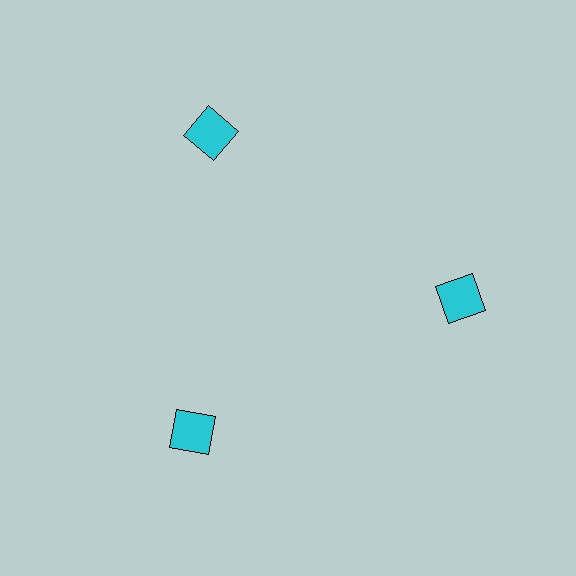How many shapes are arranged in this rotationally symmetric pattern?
There are 3 shapes, arranged in 3 groups of 1.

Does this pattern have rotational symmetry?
Yes, this pattern has 3-fold rotational symmetry. It looks the same after rotating 120 degrees around the center.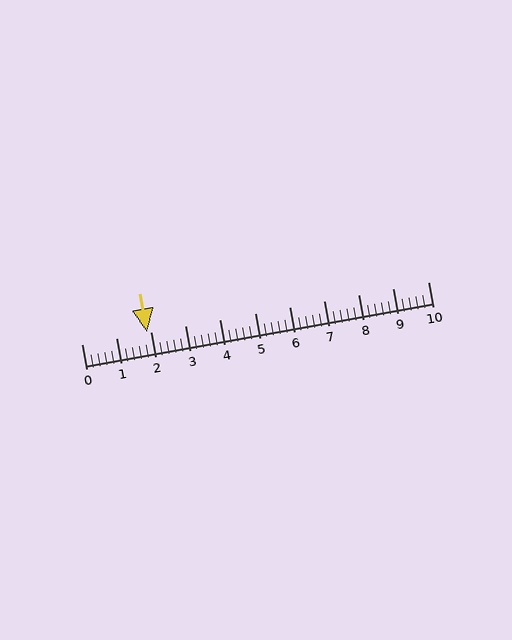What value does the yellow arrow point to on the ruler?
The yellow arrow points to approximately 1.9.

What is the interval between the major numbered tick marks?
The major tick marks are spaced 1 units apart.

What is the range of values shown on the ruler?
The ruler shows values from 0 to 10.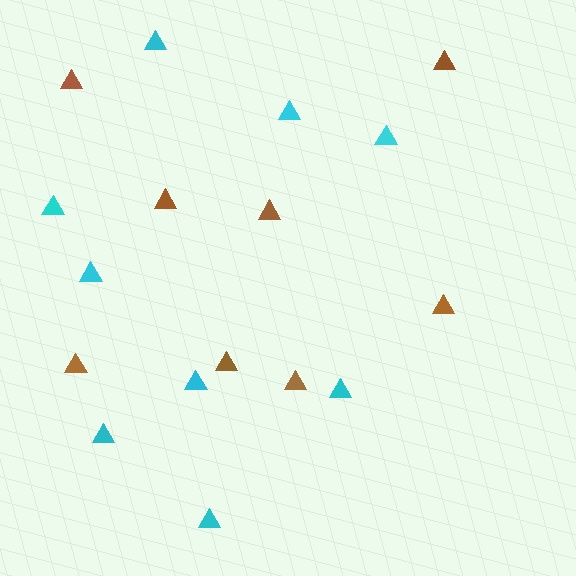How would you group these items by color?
There are 2 groups: one group of brown triangles (8) and one group of cyan triangles (9).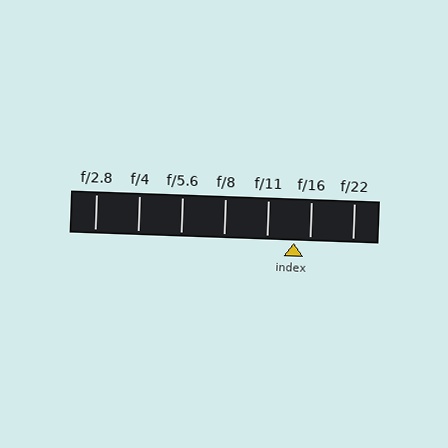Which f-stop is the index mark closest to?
The index mark is closest to f/16.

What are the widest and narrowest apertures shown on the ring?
The widest aperture shown is f/2.8 and the narrowest is f/22.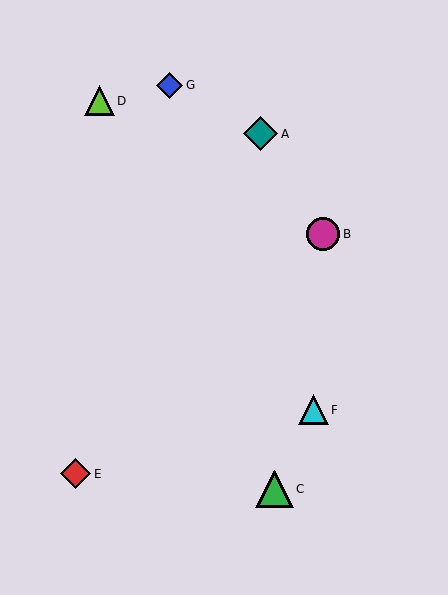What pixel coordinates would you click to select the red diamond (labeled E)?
Click at (76, 474) to select the red diamond E.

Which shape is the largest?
The green triangle (labeled C) is the largest.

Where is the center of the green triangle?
The center of the green triangle is at (274, 489).